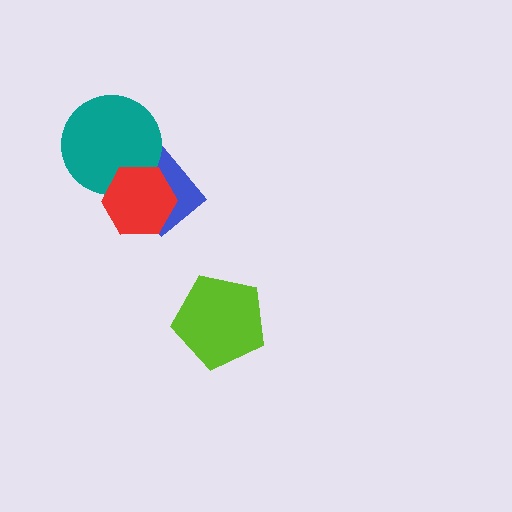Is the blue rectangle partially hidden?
Yes, it is partially covered by another shape.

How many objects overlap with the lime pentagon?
0 objects overlap with the lime pentagon.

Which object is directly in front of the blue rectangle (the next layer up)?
The teal circle is directly in front of the blue rectangle.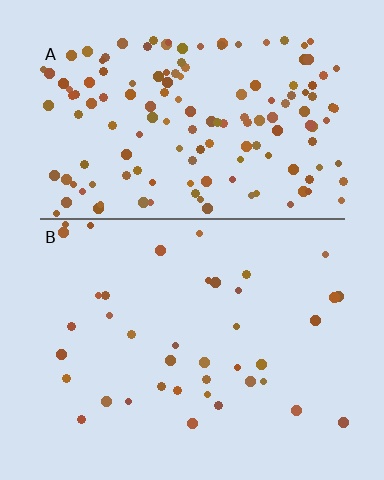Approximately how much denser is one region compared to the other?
Approximately 3.8× — region A over region B.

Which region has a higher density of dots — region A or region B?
A (the top).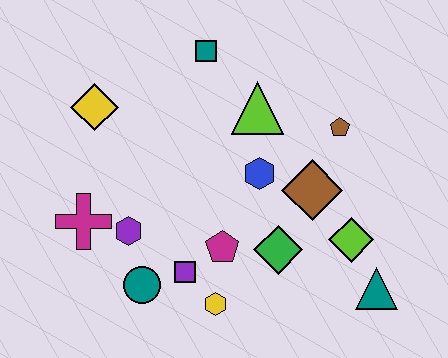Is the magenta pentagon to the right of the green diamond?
No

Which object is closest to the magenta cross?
The purple hexagon is closest to the magenta cross.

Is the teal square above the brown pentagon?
Yes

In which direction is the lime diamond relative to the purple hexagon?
The lime diamond is to the right of the purple hexagon.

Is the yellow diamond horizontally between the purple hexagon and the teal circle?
No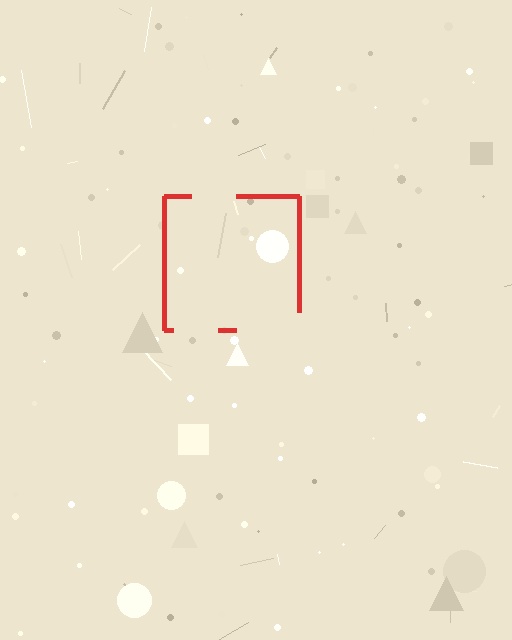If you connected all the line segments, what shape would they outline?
They would outline a square.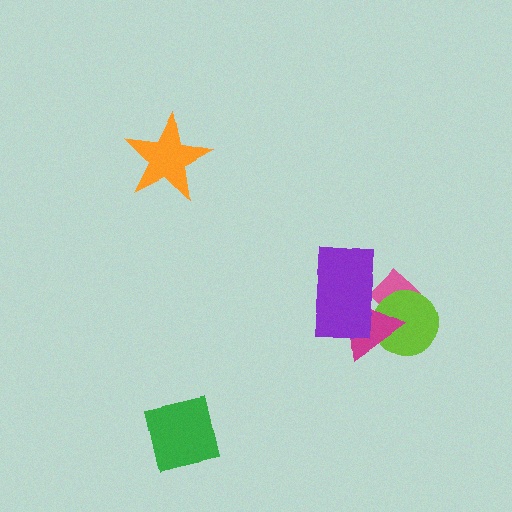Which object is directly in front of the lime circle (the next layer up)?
The magenta triangle is directly in front of the lime circle.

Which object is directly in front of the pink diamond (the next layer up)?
The lime circle is directly in front of the pink diamond.